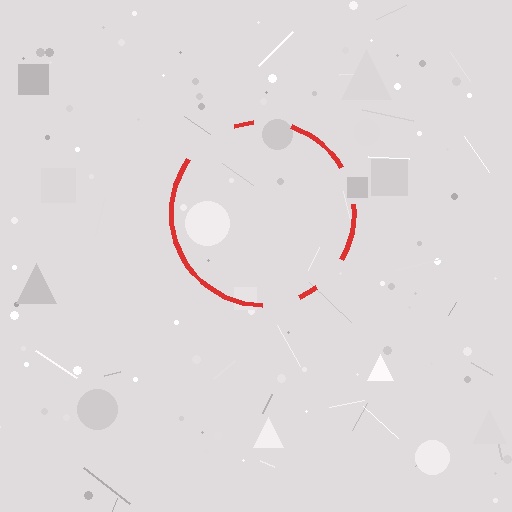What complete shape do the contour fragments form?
The contour fragments form a circle.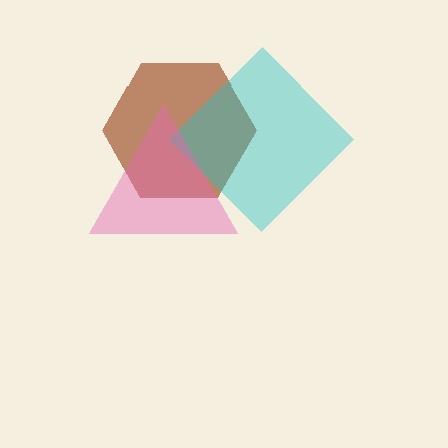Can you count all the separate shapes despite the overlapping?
Yes, there are 3 separate shapes.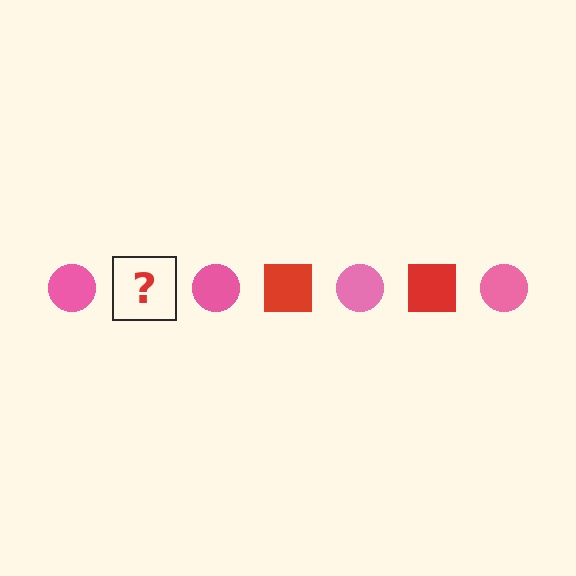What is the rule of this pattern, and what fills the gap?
The rule is that the pattern alternates between pink circle and red square. The gap should be filled with a red square.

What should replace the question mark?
The question mark should be replaced with a red square.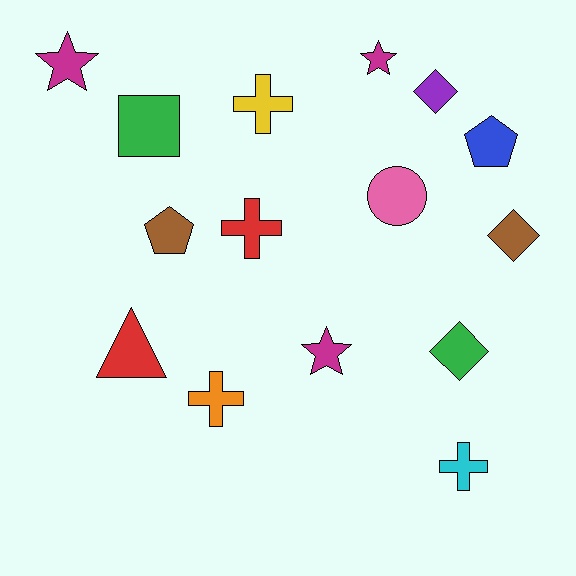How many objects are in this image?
There are 15 objects.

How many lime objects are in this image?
There are no lime objects.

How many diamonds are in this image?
There are 3 diamonds.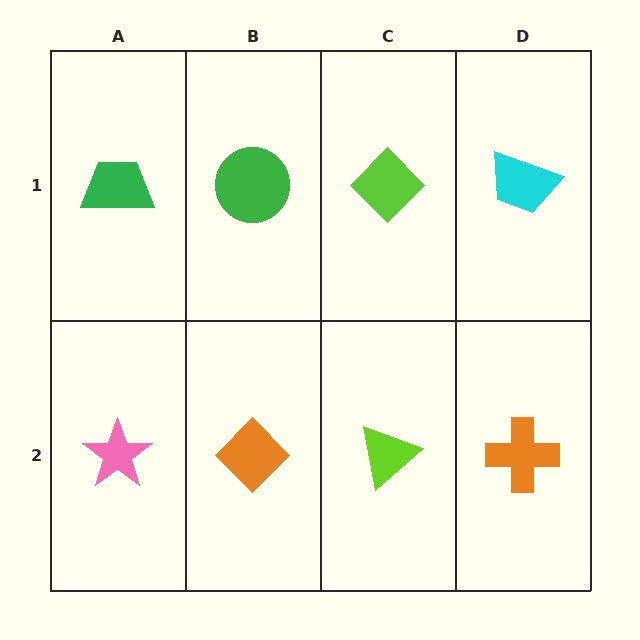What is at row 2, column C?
A lime triangle.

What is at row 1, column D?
A cyan trapezoid.